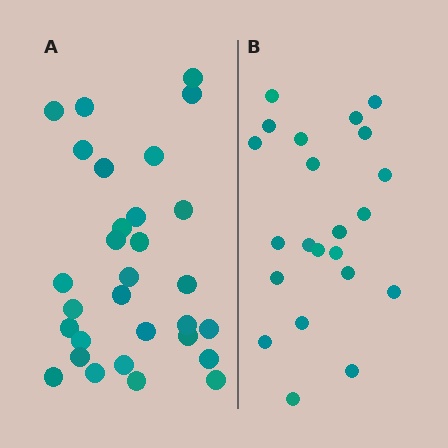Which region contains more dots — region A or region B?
Region A (the left region) has more dots.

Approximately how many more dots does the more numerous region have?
Region A has roughly 8 or so more dots than region B.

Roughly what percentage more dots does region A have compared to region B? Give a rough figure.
About 35% more.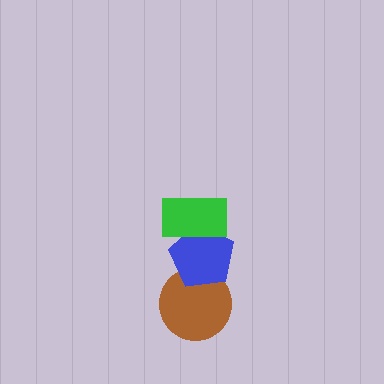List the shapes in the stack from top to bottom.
From top to bottom: the green rectangle, the blue pentagon, the brown circle.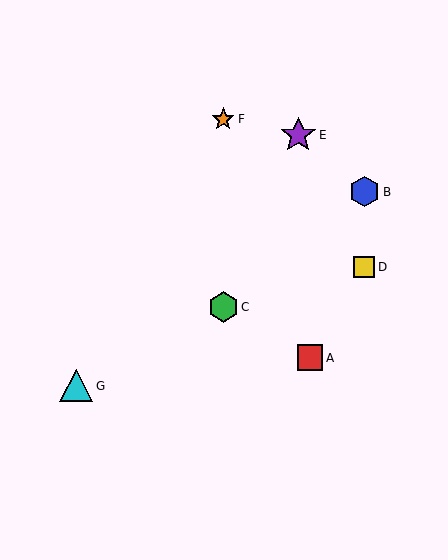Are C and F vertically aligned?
Yes, both are at x≈223.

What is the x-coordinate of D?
Object D is at x≈364.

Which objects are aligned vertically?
Objects C, F are aligned vertically.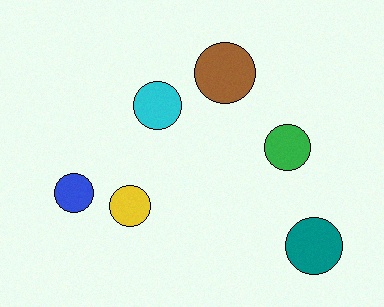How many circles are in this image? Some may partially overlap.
There are 6 circles.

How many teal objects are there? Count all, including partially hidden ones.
There is 1 teal object.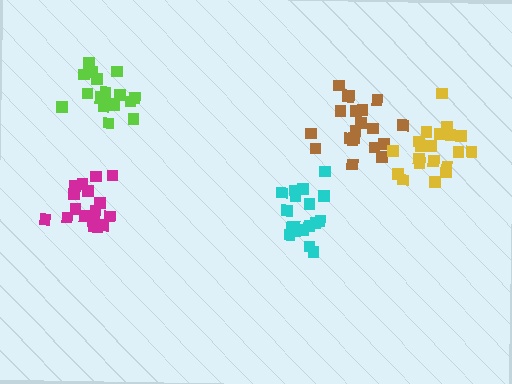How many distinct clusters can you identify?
There are 5 distinct clusters.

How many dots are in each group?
Group 1: 20 dots, Group 2: 19 dots, Group 3: 20 dots, Group 4: 19 dots, Group 5: 20 dots (98 total).